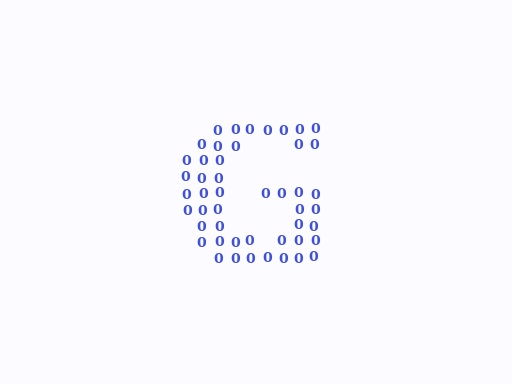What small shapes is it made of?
It is made of small digit 0's.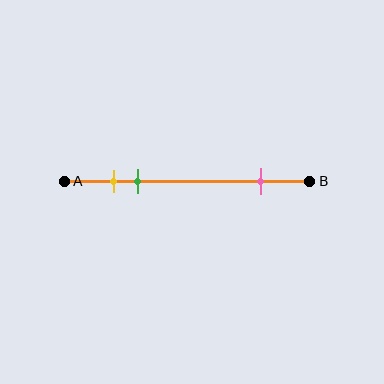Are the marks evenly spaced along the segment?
No, the marks are not evenly spaced.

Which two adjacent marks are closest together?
The yellow and green marks are the closest adjacent pair.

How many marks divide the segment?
There are 3 marks dividing the segment.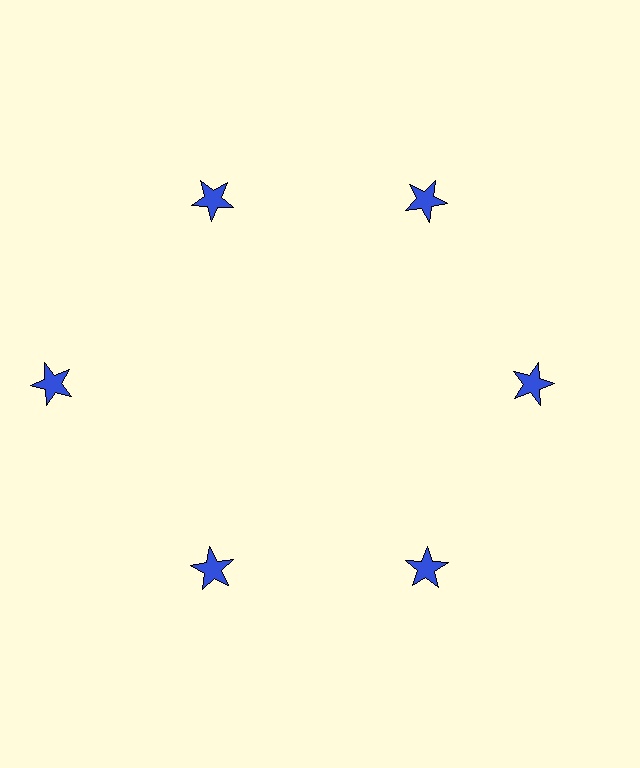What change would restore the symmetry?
The symmetry would be restored by moving it inward, back onto the ring so that all 6 stars sit at equal angles and equal distance from the center.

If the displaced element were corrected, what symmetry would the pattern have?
It would have 6-fold rotational symmetry — the pattern would map onto itself every 60 degrees.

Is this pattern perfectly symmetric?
No. The 6 blue stars are arranged in a ring, but one element near the 9 o'clock position is pushed outward from the center, breaking the 6-fold rotational symmetry.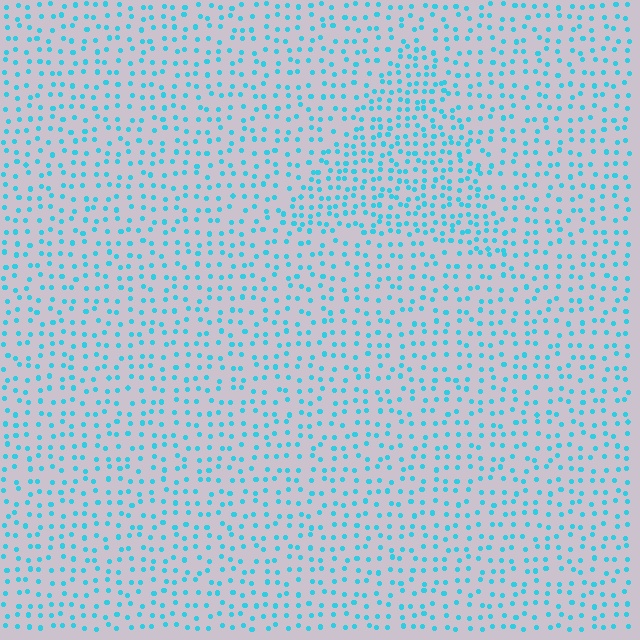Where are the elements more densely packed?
The elements are more densely packed inside the triangle boundary.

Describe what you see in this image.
The image contains small cyan elements arranged at two different densities. A triangle-shaped region is visible where the elements are more densely packed than the surrounding area.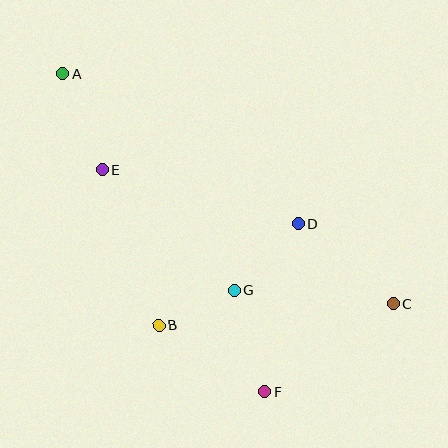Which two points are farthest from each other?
Points A and C are farthest from each other.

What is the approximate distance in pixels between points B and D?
The distance between B and D is approximately 173 pixels.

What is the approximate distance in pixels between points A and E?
The distance between A and E is approximately 103 pixels.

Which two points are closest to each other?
Points B and G are closest to each other.